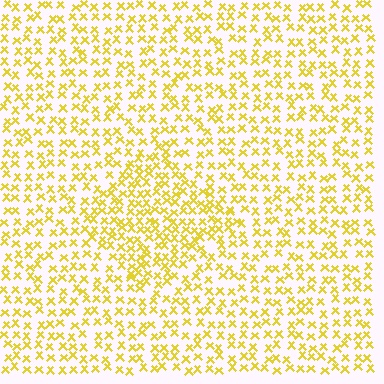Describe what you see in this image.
The image contains small yellow elements arranged at two different densities. A diamond-shaped region is visible where the elements are more densely packed than the surrounding area.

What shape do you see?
I see a diamond.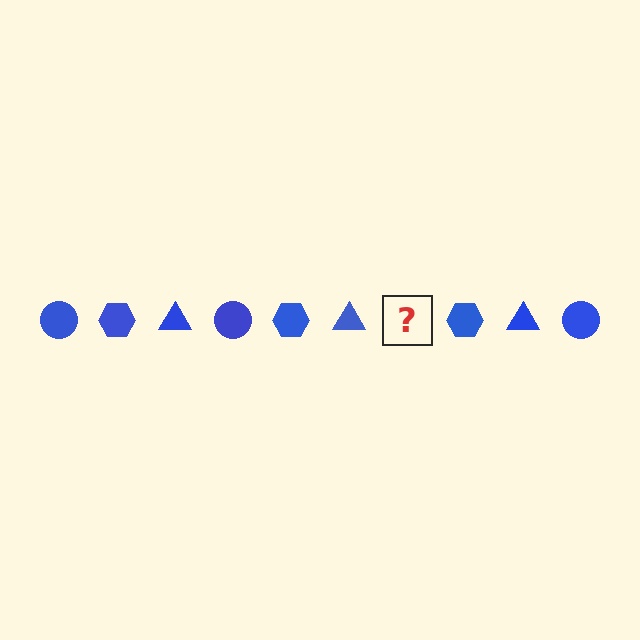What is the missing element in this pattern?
The missing element is a blue circle.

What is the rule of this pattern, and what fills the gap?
The rule is that the pattern cycles through circle, hexagon, triangle shapes in blue. The gap should be filled with a blue circle.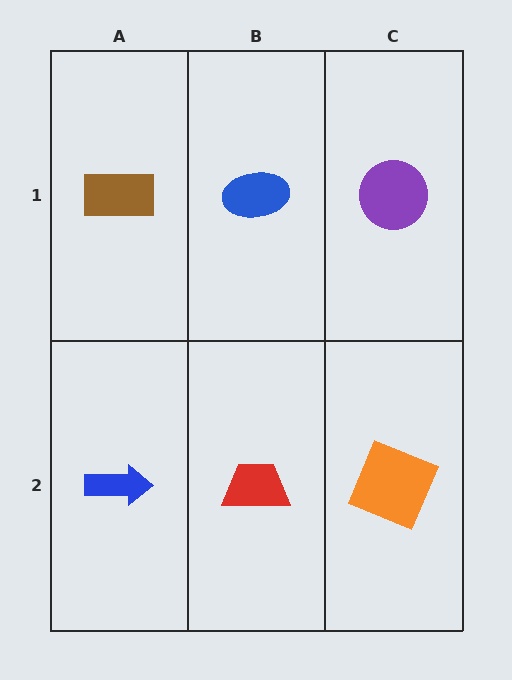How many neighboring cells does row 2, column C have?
2.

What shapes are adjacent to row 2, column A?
A brown rectangle (row 1, column A), a red trapezoid (row 2, column B).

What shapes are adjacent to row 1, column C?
An orange square (row 2, column C), a blue ellipse (row 1, column B).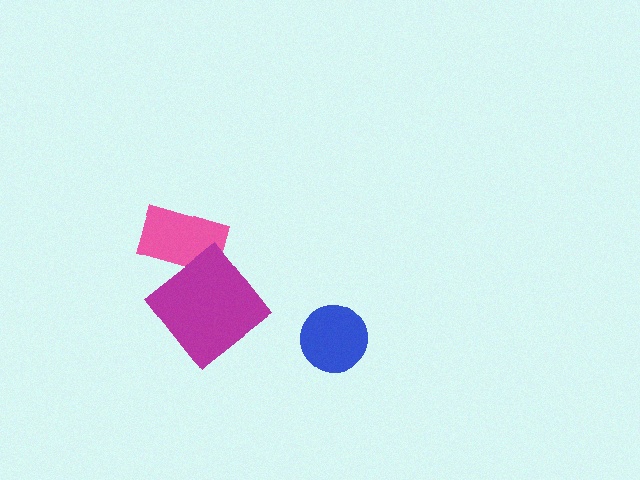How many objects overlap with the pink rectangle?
1 object overlaps with the pink rectangle.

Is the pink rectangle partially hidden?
Yes, it is partially covered by another shape.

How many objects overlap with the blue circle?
0 objects overlap with the blue circle.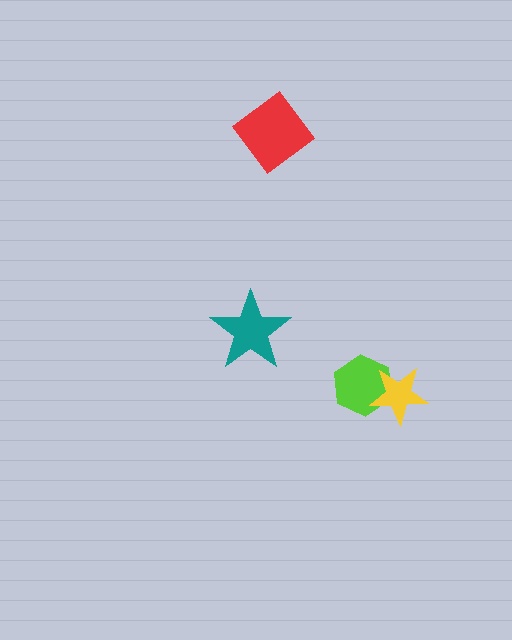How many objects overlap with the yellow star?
1 object overlaps with the yellow star.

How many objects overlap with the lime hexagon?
1 object overlaps with the lime hexagon.